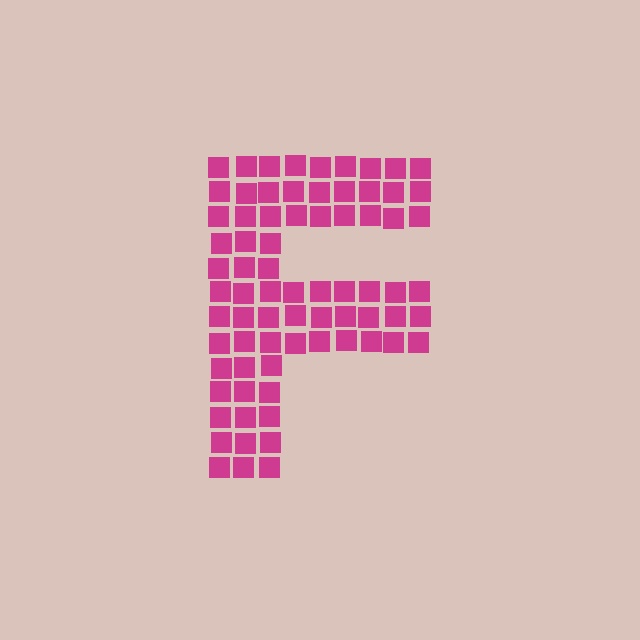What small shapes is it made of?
It is made of small squares.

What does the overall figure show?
The overall figure shows the letter F.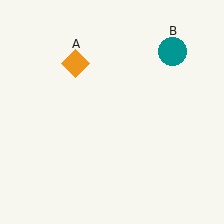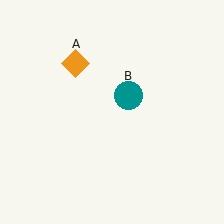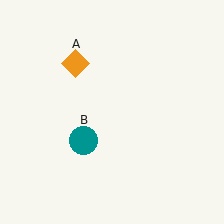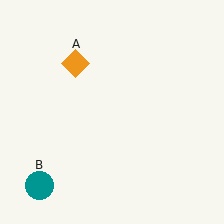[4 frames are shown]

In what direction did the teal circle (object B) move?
The teal circle (object B) moved down and to the left.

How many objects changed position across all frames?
1 object changed position: teal circle (object B).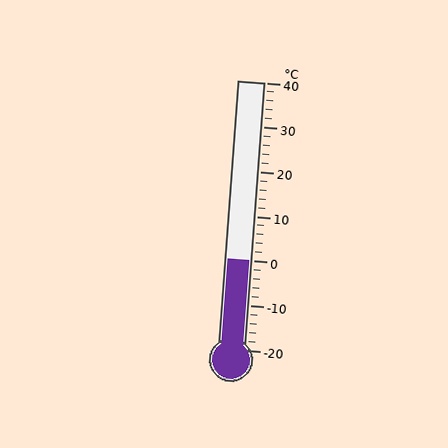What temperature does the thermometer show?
The thermometer shows approximately 0°C.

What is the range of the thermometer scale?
The thermometer scale ranges from -20°C to 40°C.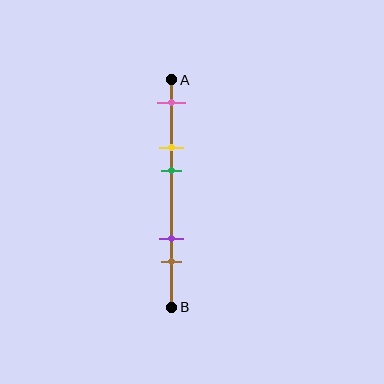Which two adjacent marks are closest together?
The yellow and green marks are the closest adjacent pair.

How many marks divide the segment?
There are 5 marks dividing the segment.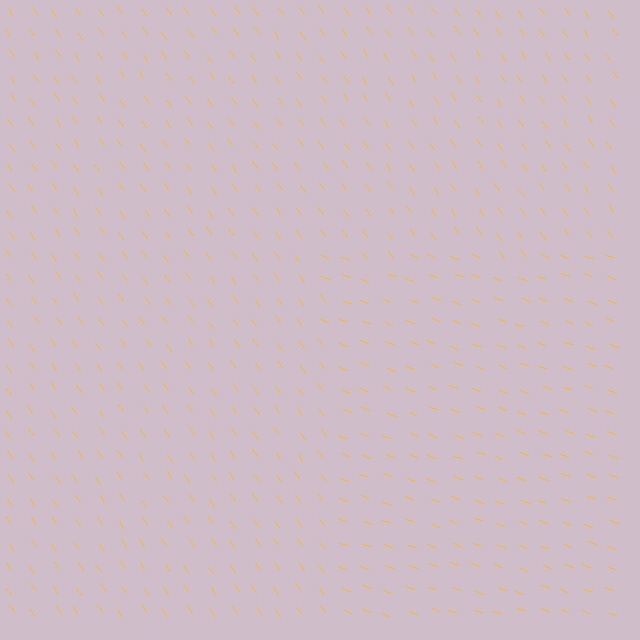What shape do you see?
I see a rectangle.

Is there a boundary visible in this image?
Yes, there is a texture boundary formed by a change in line orientation.